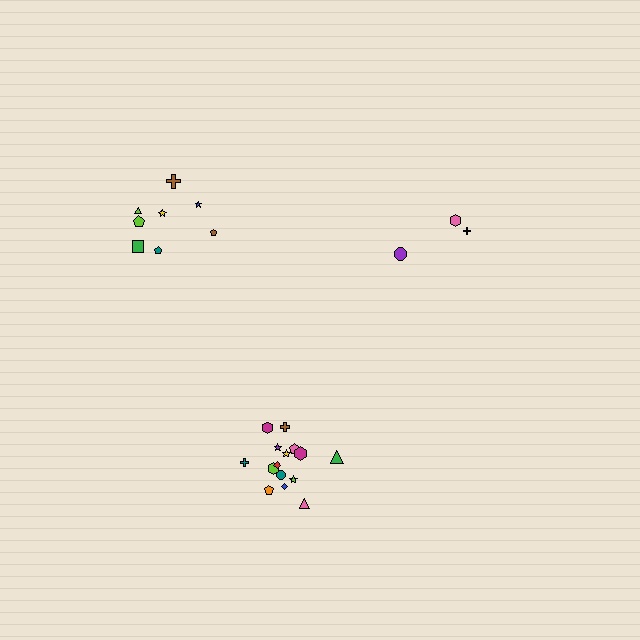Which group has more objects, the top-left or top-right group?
The top-left group.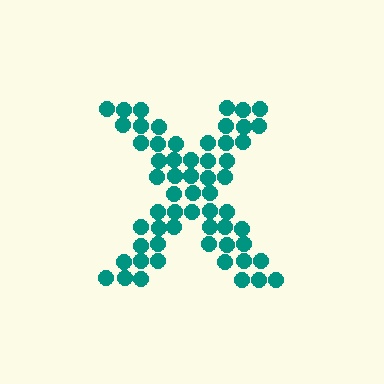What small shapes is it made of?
It is made of small circles.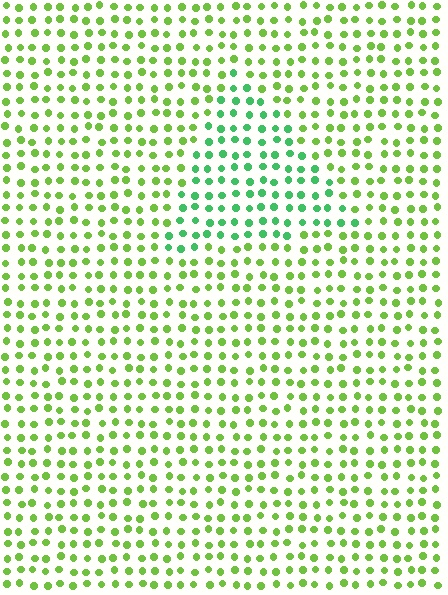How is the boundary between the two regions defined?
The boundary is defined purely by a slight shift in hue (about 39 degrees). Spacing, size, and orientation are identical on both sides.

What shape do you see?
I see a triangle.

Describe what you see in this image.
The image is filled with small lime elements in a uniform arrangement. A triangle-shaped region is visible where the elements are tinted to a slightly different hue, forming a subtle color boundary.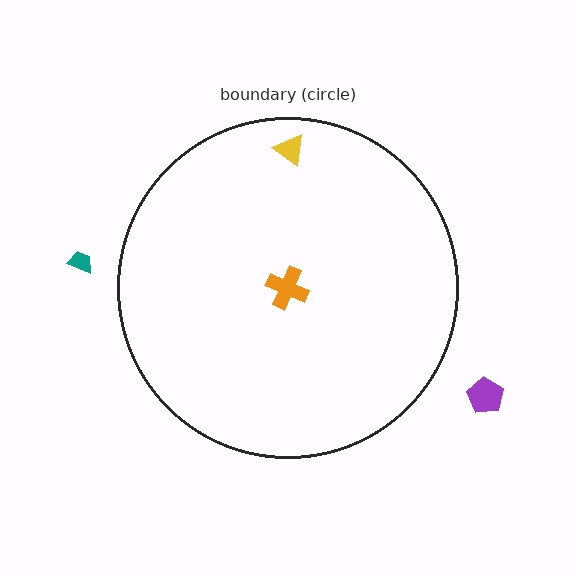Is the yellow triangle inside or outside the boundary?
Inside.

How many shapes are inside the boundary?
2 inside, 2 outside.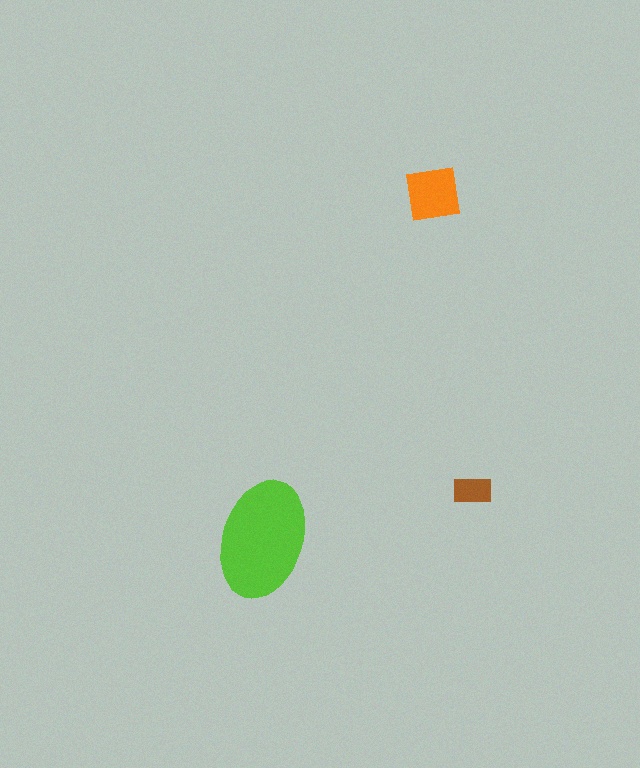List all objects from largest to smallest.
The lime ellipse, the orange square, the brown rectangle.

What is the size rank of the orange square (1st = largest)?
2nd.